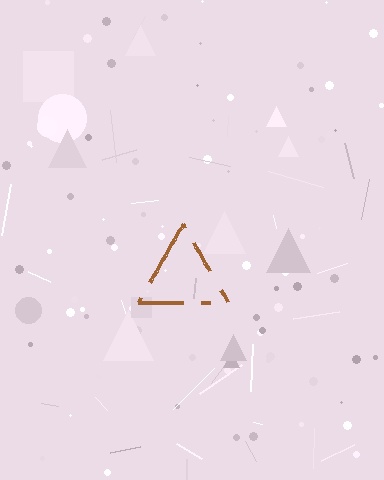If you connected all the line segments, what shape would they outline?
They would outline a triangle.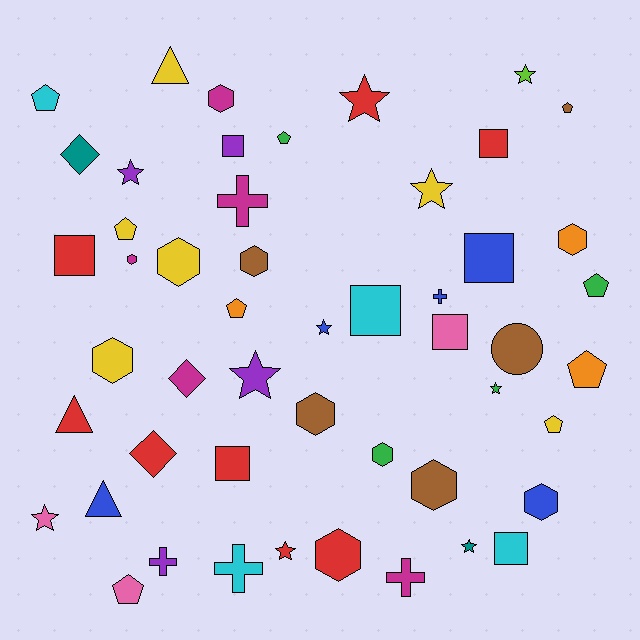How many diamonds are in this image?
There are 3 diamonds.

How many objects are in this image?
There are 50 objects.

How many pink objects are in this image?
There are 3 pink objects.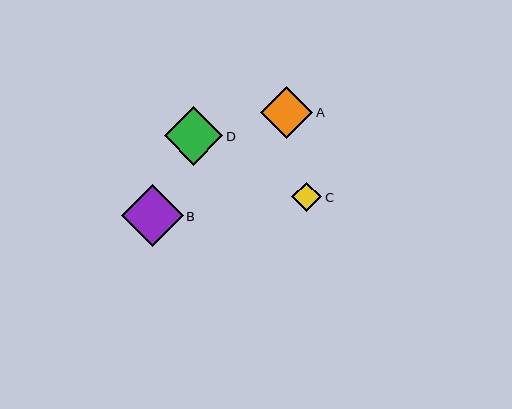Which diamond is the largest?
Diamond B is the largest with a size of approximately 62 pixels.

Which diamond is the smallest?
Diamond C is the smallest with a size of approximately 30 pixels.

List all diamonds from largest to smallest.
From largest to smallest: B, D, A, C.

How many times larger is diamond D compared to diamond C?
Diamond D is approximately 2.0 times the size of diamond C.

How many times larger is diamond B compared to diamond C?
Diamond B is approximately 2.1 times the size of diamond C.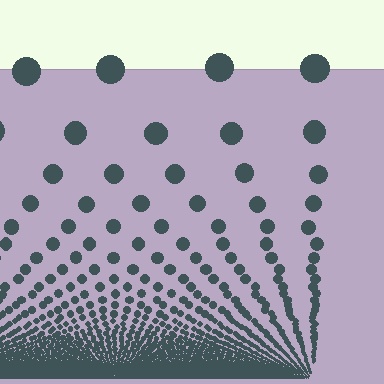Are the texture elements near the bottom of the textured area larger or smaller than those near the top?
Smaller. The gradient is inverted — elements near the bottom are smaller and denser.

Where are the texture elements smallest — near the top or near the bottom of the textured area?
Near the bottom.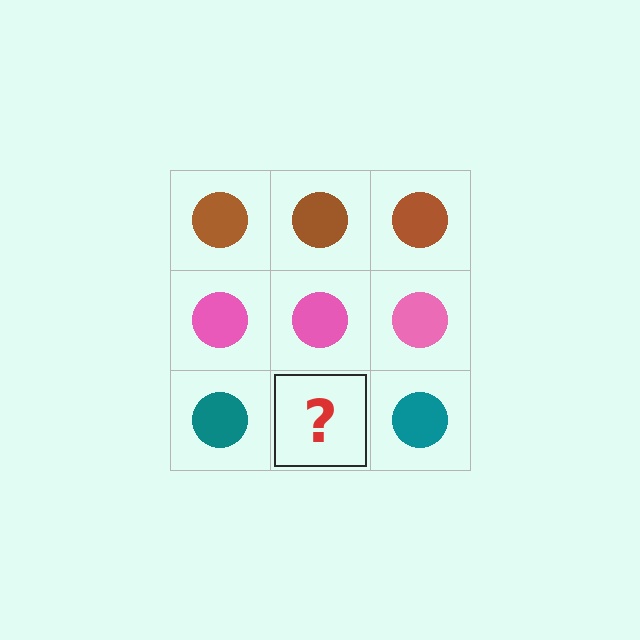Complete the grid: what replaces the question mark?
The question mark should be replaced with a teal circle.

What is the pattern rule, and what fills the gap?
The rule is that each row has a consistent color. The gap should be filled with a teal circle.